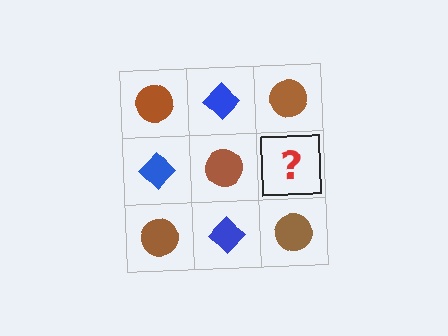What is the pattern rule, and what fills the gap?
The rule is that it alternates brown circle and blue diamond in a checkerboard pattern. The gap should be filled with a blue diamond.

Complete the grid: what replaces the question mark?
The question mark should be replaced with a blue diamond.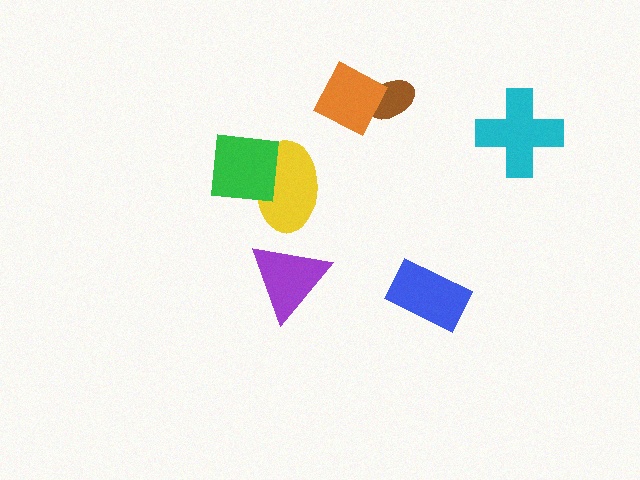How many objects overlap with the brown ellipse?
1 object overlaps with the brown ellipse.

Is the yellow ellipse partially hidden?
Yes, it is partially covered by another shape.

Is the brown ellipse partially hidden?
Yes, it is partially covered by another shape.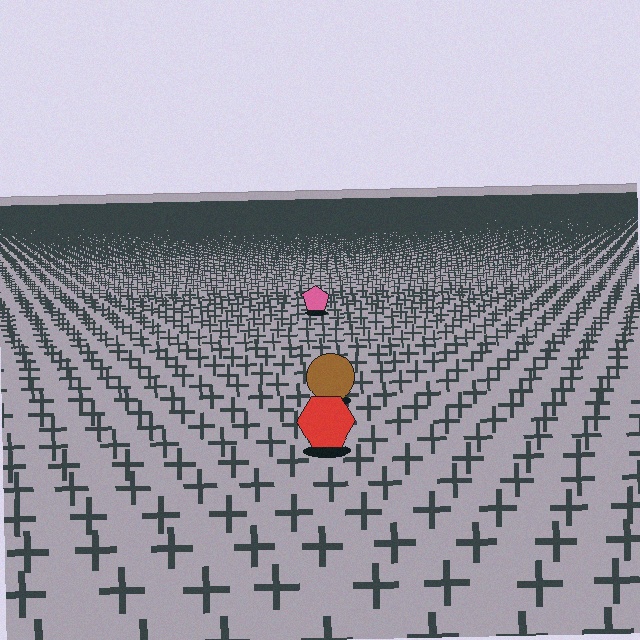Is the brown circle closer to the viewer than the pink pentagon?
Yes. The brown circle is closer — you can tell from the texture gradient: the ground texture is coarser near it.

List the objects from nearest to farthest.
From nearest to farthest: the red hexagon, the brown circle, the pink pentagon.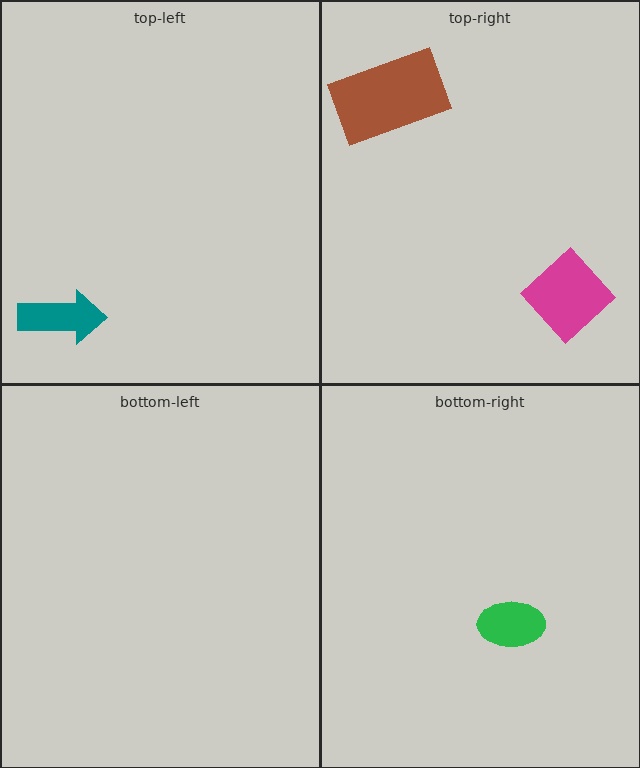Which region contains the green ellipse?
The bottom-right region.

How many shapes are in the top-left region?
1.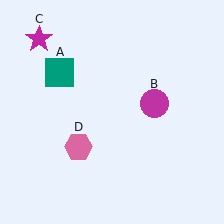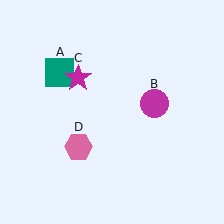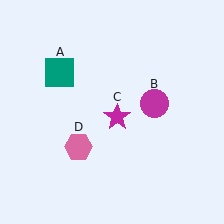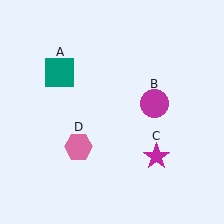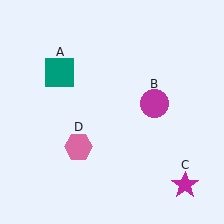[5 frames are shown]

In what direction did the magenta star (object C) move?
The magenta star (object C) moved down and to the right.